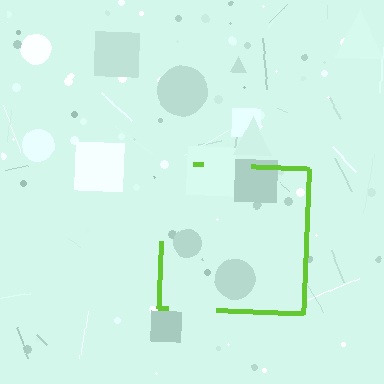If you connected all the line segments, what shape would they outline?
They would outline a square.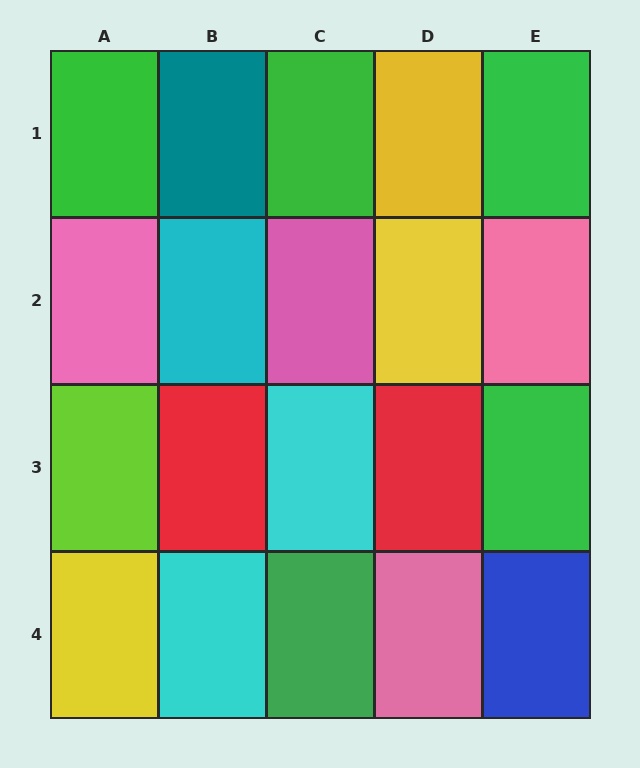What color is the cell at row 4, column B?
Cyan.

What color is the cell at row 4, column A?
Yellow.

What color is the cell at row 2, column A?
Pink.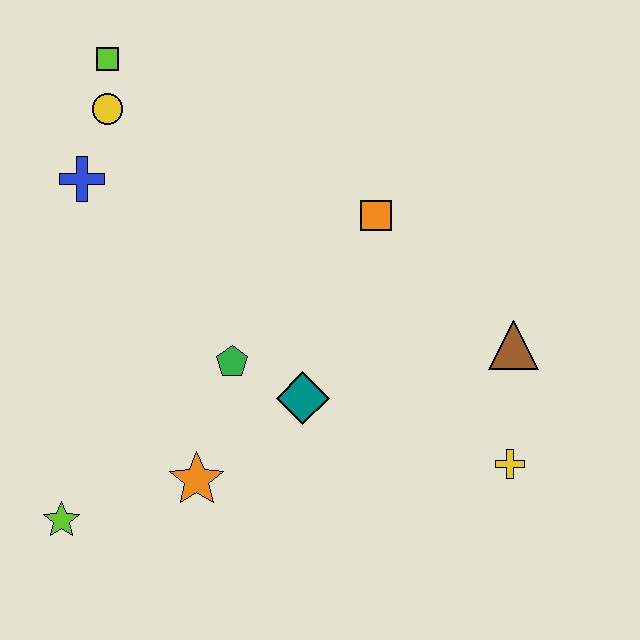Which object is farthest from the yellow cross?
The lime square is farthest from the yellow cross.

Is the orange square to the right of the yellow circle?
Yes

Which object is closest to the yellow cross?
The brown triangle is closest to the yellow cross.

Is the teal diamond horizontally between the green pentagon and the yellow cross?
Yes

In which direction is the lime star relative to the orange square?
The lime star is to the left of the orange square.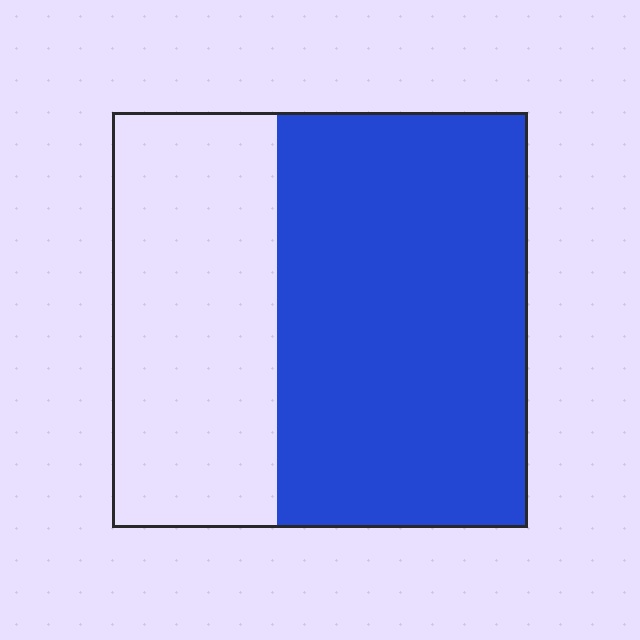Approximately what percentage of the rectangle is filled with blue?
Approximately 60%.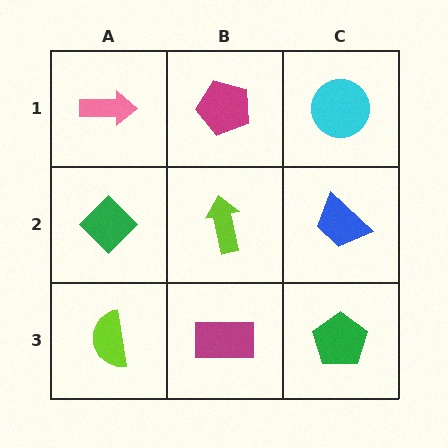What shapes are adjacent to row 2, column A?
A pink arrow (row 1, column A), a lime semicircle (row 3, column A), a lime arrow (row 2, column B).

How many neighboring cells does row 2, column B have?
4.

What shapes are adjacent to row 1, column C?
A blue trapezoid (row 2, column C), a magenta pentagon (row 1, column B).